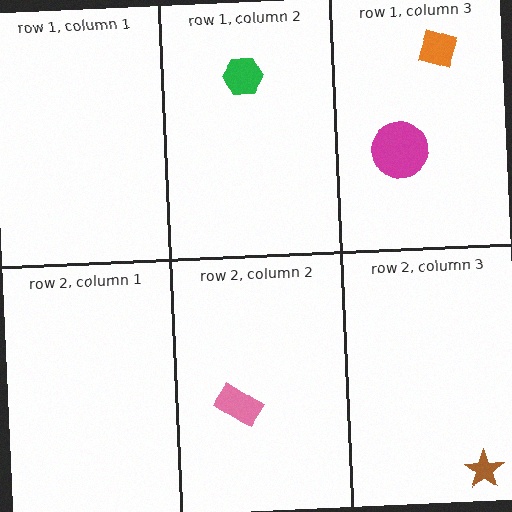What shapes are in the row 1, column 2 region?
The green hexagon.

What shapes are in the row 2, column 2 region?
The pink rectangle.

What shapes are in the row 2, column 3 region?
The brown star.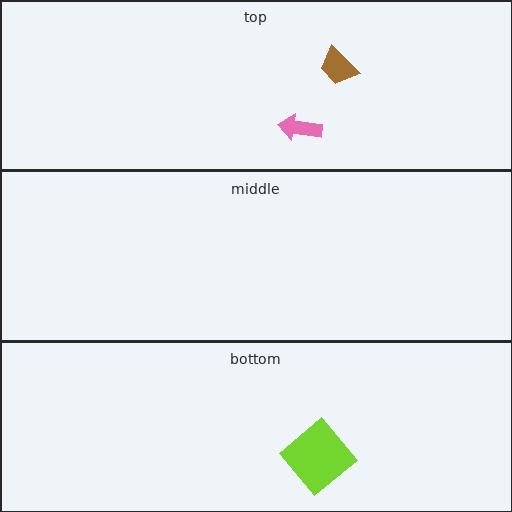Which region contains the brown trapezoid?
The top region.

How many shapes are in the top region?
2.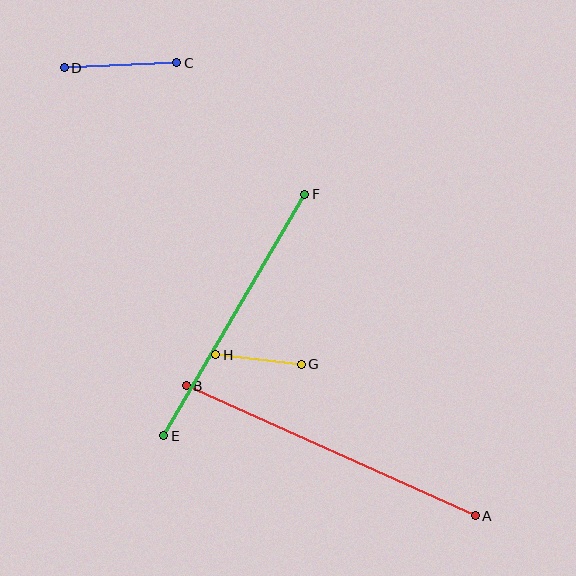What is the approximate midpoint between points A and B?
The midpoint is at approximately (331, 451) pixels.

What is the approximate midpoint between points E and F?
The midpoint is at approximately (234, 315) pixels.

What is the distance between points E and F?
The distance is approximately 280 pixels.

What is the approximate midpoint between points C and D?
The midpoint is at approximately (121, 65) pixels.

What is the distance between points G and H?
The distance is approximately 86 pixels.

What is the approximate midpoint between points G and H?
The midpoint is at approximately (259, 360) pixels.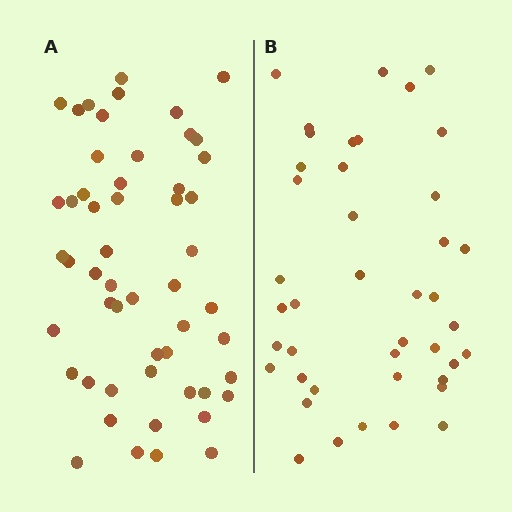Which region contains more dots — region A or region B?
Region A (the left region) has more dots.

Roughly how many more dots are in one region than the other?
Region A has roughly 12 or so more dots than region B.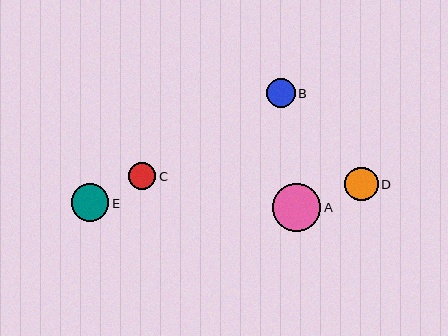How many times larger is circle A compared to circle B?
Circle A is approximately 1.7 times the size of circle B.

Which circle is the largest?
Circle A is the largest with a size of approximately 48 pixels.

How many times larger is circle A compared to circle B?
Circle A is approximately 1.7 times the size of circle B.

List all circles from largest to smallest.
From largest to smallest: A, E, D, B, C.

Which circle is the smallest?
Circle C is the smallest with a size of approximately 27 pixels.